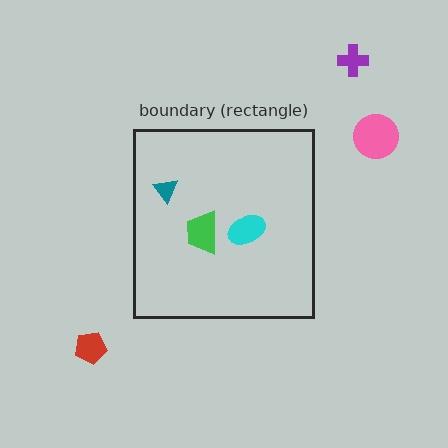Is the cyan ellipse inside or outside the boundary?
Inside.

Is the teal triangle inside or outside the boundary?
Inside.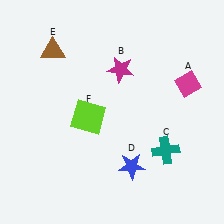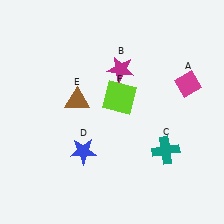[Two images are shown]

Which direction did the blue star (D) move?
The blue star (D) moved left.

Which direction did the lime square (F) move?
The lime square (F) moved right.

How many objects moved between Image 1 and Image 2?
3 objects moved between the two images.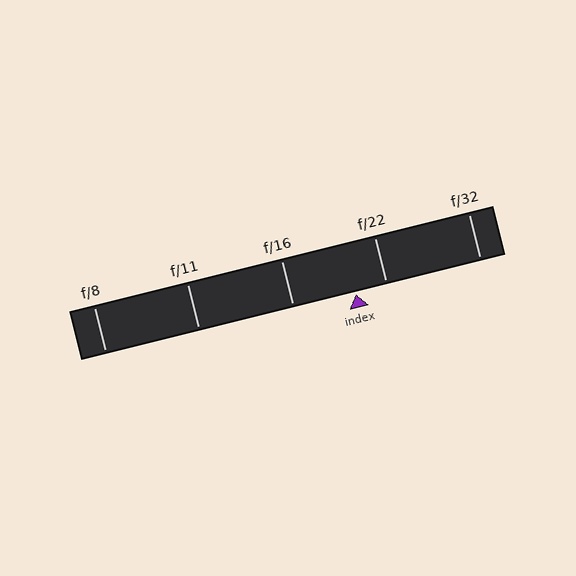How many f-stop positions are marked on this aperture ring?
There are 5 f-stop positions marked.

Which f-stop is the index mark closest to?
The index mark is closest to f/22.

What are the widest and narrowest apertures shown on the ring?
The widest aperture shown is f/8 and the narrowest is f/32.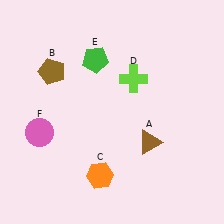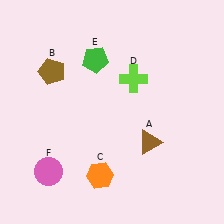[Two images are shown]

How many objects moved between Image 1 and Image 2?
1 object moved between the two images.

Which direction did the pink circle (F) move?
The pink circle (F) moved down.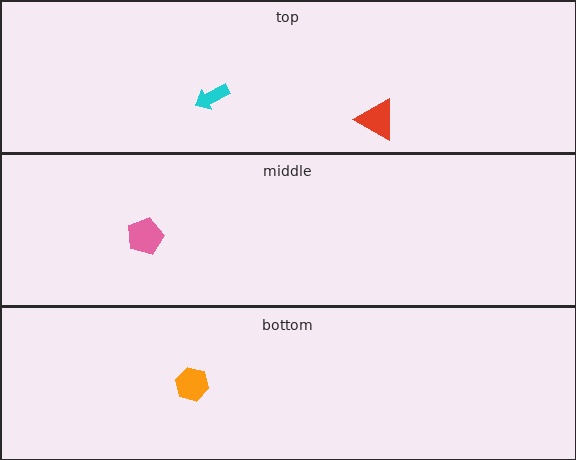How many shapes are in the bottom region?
1.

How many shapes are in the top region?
2.